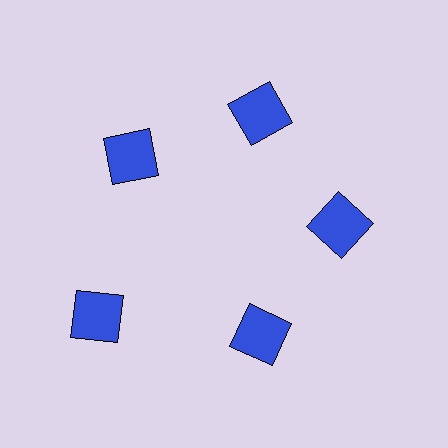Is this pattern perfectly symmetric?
No. The 5 blue squares are arranged in a ring, but one element near the 8 o'clock position is pushed outward from the center, breaking the 5-fold rotational symmetry.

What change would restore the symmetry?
The symmetry would be restored by moving it inward, back onto the ring so that all 5 squares sit at equal angles and equal distance from the center.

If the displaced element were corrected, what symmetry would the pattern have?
It would have 5-fold rotational symmetry — the pattern would map onto itself every 72 degrees.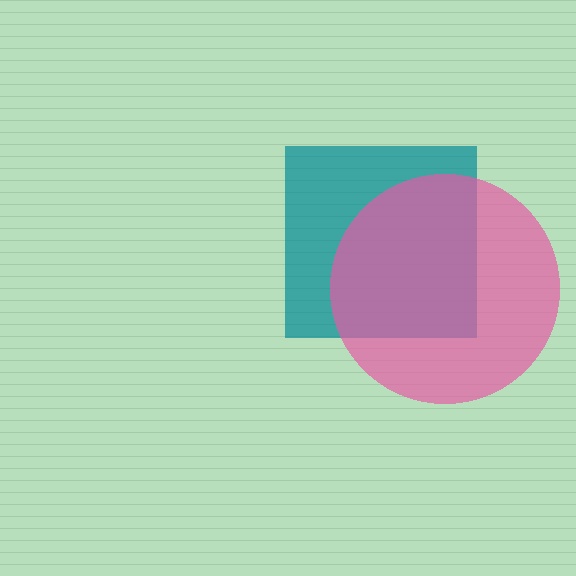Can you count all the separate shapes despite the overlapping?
Yes, there are 2 separate shapes.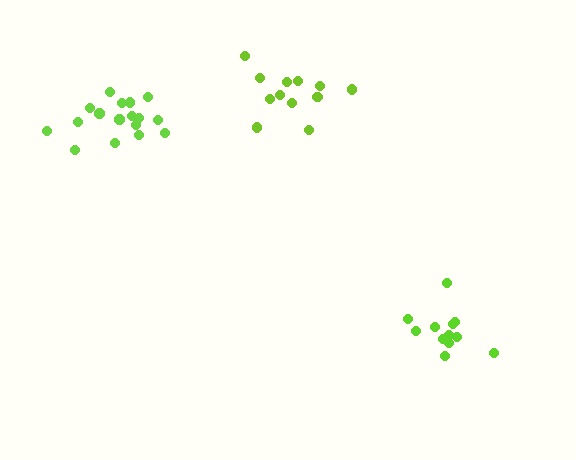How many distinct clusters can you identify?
There are 3 distinct clusters.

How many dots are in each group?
Group 1: 12 dots, Group 2: 12 dots, Group 3: 17 dots (41 total).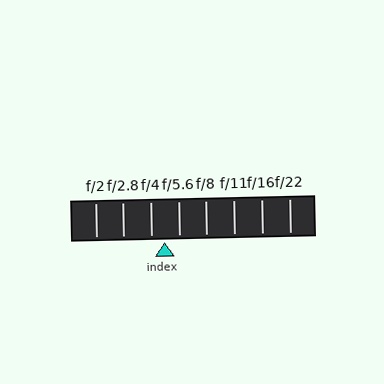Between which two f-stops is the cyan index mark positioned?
The index mark is between f/4 and f/5.6.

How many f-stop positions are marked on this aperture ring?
There are 8 f-stop positions marked.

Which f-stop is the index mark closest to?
The index mark is closest to f/4.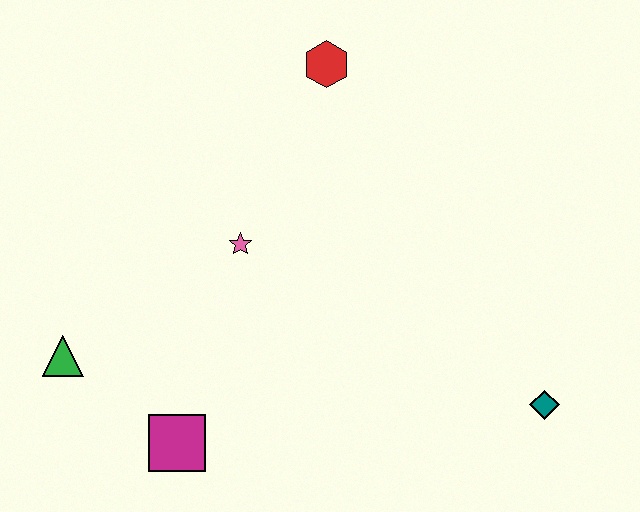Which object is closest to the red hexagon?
The pink star is closest to the red hexagon.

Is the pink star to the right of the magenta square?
Yes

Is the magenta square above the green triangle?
No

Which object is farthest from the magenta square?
The red hexagon is farthest from the magenta square.